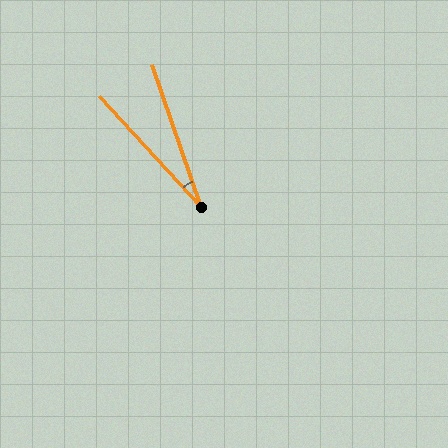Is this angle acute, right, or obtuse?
It is acute.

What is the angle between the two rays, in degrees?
Approximately 24 degrees.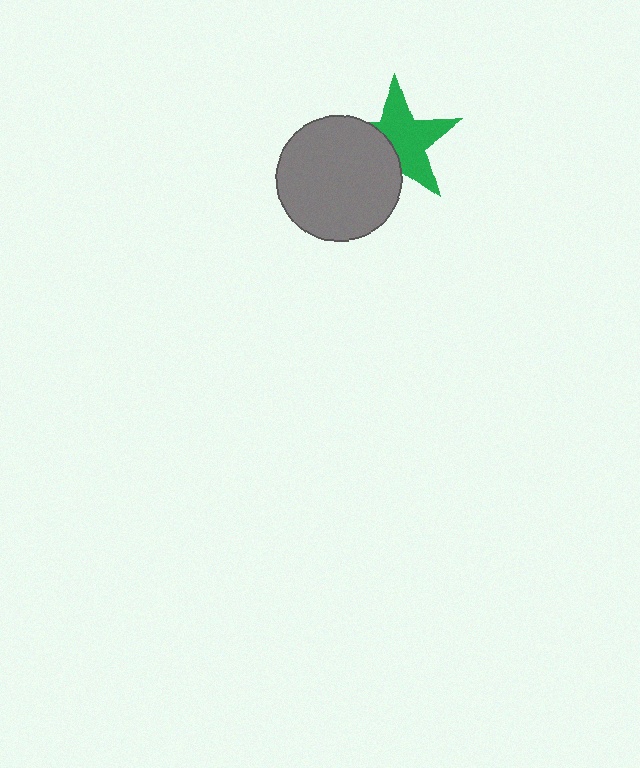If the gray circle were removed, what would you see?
You would see the complete green star.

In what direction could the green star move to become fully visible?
The green star could move right. That would shift it out from behind the gray circle entirely.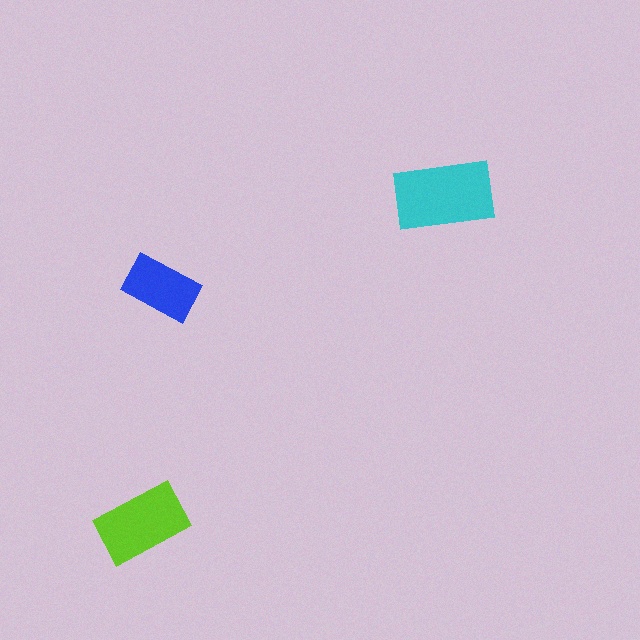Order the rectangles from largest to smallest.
the cyan one, the lime one, the blue one.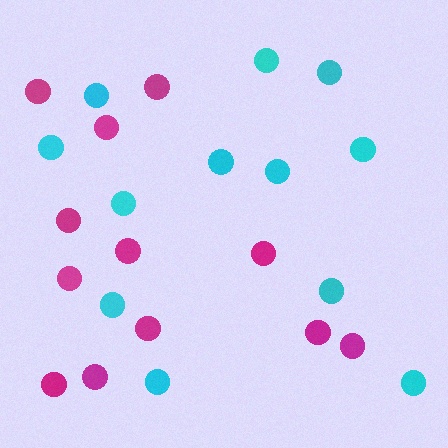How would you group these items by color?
There are 2 groups: one group of cyan circles (12) and one group of magenta circles (12).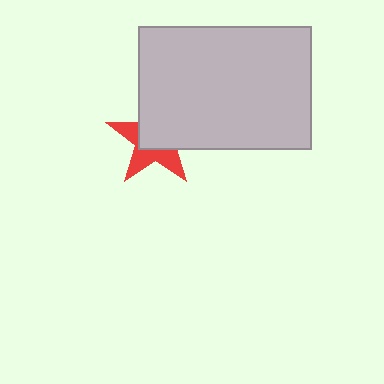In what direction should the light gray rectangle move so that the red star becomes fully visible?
The light gray rectangle should move toward the upper-right. That is the shortest direction to clear the overlap and leave the red star fully visible.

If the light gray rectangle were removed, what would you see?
You would see the complete red star.